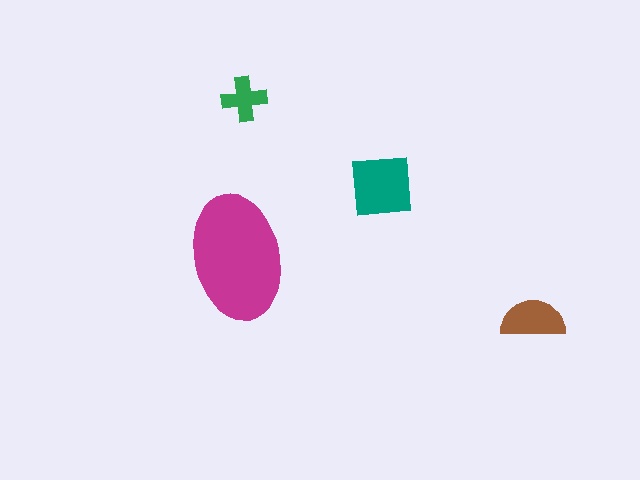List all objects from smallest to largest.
The green cross, the brown semicircle, the teal square, the magenta ellipse.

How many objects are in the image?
There are 4 objects in the image.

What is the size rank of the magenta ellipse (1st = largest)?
1st.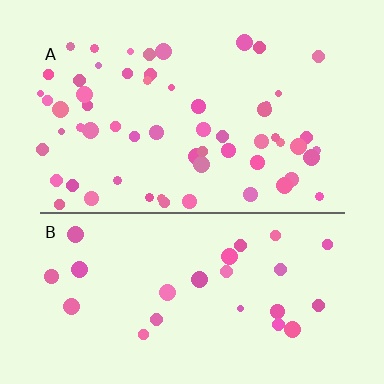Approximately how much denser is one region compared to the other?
Approximately 2.3× — region A over region B.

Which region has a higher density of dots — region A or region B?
A (the top).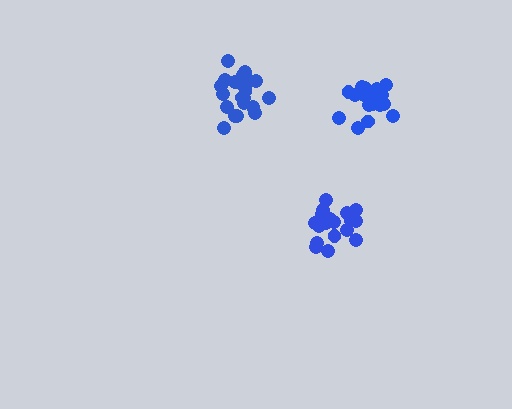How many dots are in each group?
Group 1: 20 dots, Group 2: 21 dots, Group 3: 21 dots (62 total).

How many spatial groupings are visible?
There are 3 spatial groupings.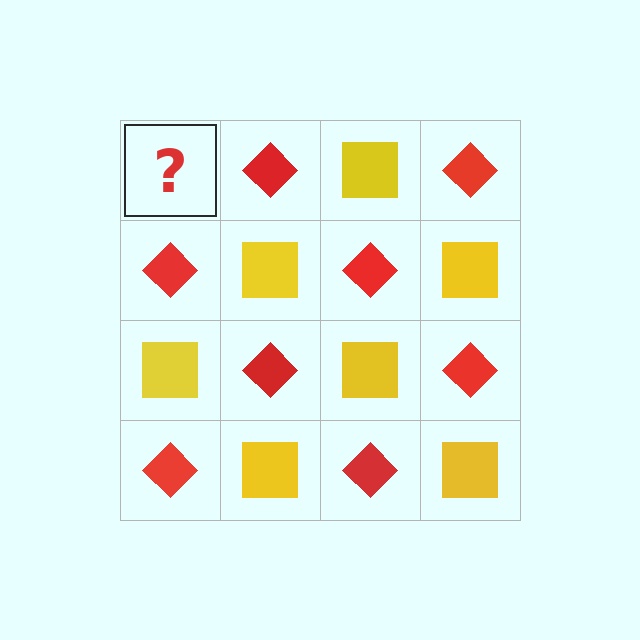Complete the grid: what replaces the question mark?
The question mark should be replaced with a yellow square.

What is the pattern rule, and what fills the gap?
The rule is that it alternates yellow square and red diamond in a checkerboard pattern. The gap should be filled with a yellow square.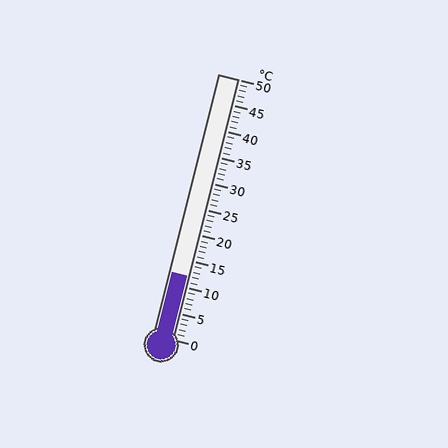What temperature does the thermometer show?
The thermometer shows approximately 12°C.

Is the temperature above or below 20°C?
The temperature is below 20°C.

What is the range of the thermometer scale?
The thermometer scale ranges from 0°C to 50°C.